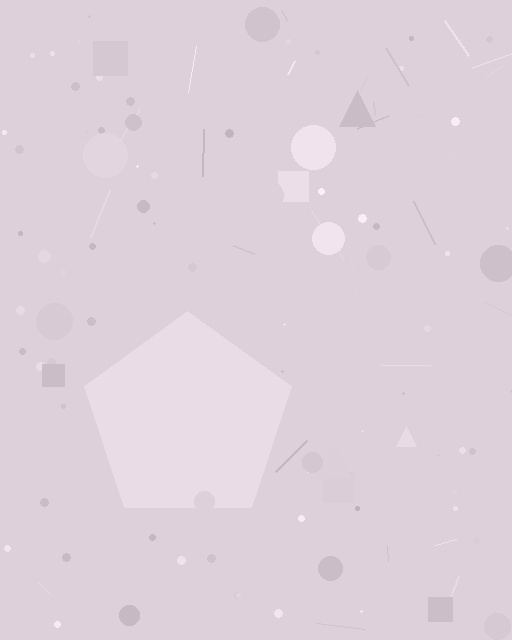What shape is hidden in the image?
A pentagon is hidden in the image.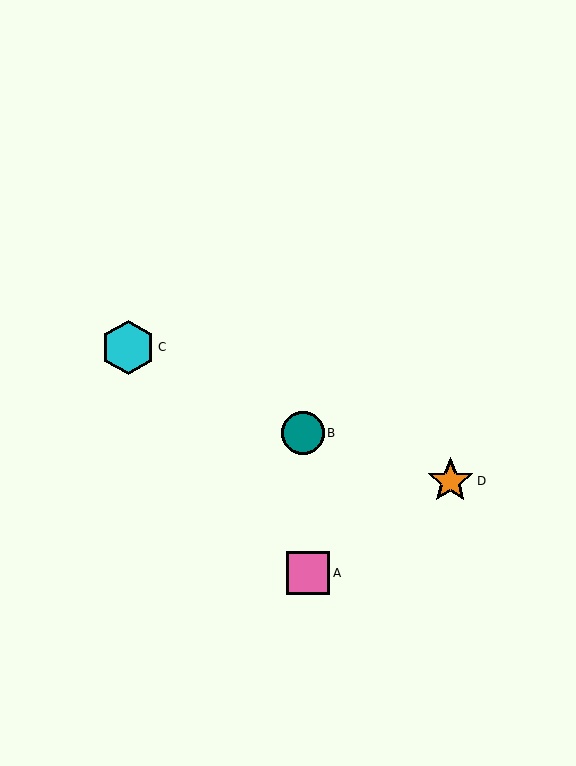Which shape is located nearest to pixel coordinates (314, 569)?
The pink square (labeled A) at (308, 573) is nearest to that location.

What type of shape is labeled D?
Shape D is an orange star.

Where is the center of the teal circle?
The center of the teal circle is at (303, 433).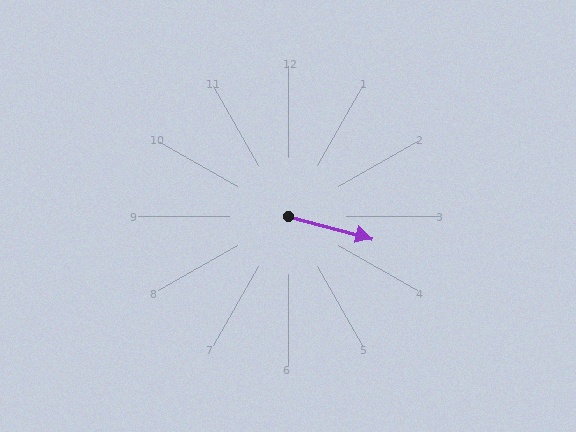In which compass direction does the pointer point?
East.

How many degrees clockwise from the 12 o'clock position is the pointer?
Approximately 105 degrees.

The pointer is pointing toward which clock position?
Roughly 3 o'clock.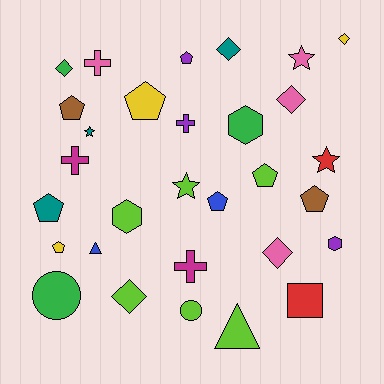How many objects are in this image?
There are 30 objects.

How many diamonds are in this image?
There are 6 diamonds.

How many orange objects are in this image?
There are no orange objects.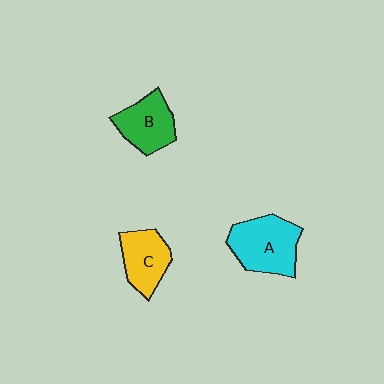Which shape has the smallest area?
Shape C (yellow).